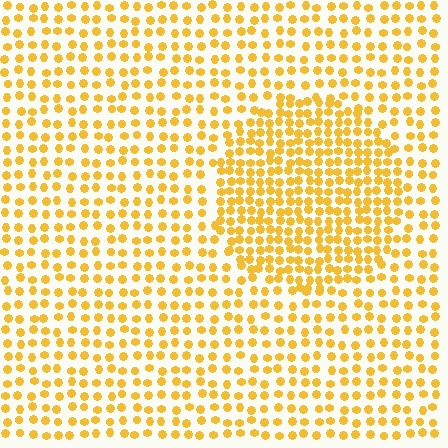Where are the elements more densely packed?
The elements are more densely packed inside the circle boundary.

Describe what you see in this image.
The image contains small yellow elements arranged at two different densities. A circle-shaped region is visible where the elements are more densely packed than the surrounding area.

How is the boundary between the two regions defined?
The boundary is defined by a change in element density (approximately 1.7x ratio). All elements are the same color, size, and shape.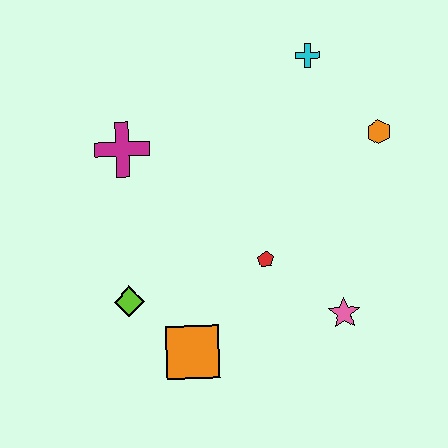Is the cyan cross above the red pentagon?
Yes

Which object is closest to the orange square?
The lime diamond is closest to the orange square.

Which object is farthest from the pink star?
The magenta cross is farthest from the pink star.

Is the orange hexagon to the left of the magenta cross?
No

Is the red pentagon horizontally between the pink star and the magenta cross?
Yes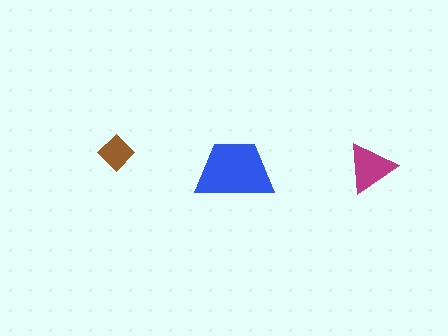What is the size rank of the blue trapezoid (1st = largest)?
1st.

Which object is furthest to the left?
The brown diamond is leftmost.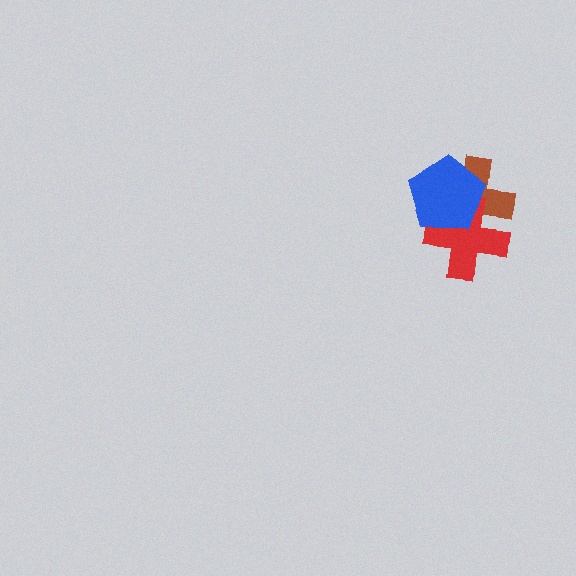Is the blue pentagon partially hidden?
No, no other shape covers it.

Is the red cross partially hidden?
Yes, it is partially covered by another shape.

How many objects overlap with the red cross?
2 objects overlap with the red cross.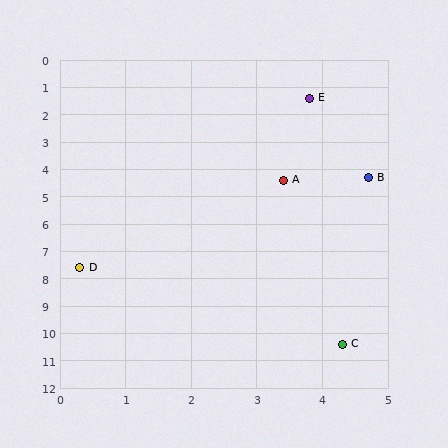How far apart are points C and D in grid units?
Points C and D are about 4.9 grid units apart.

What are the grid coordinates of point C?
Point C is at approximately (4.3, 10.4).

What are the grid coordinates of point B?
Point B is at approximately (4.7, 4.3).